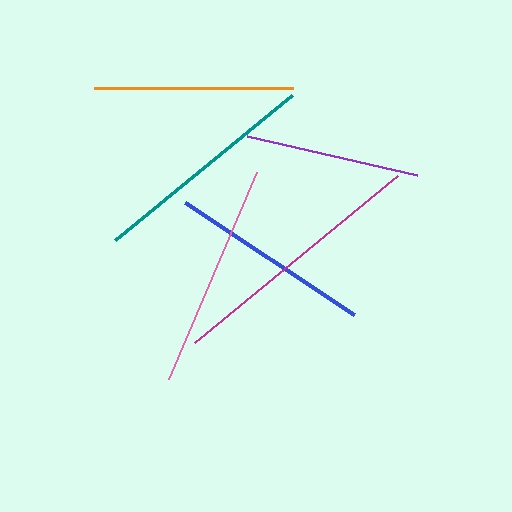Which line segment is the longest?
The magenta line is the longest at approximately 262 pixels.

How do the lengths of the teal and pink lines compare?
The teal and pink lines are approximately the same length.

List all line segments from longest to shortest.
From longest to shortest: magenta, teal, pink, blue, orange, purple.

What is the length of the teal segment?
The teal segment is approximately 229 pixels long.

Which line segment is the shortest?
The purple line is the shortest at approximately 174 pixels.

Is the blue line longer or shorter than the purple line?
The blue line is longer than the purple line.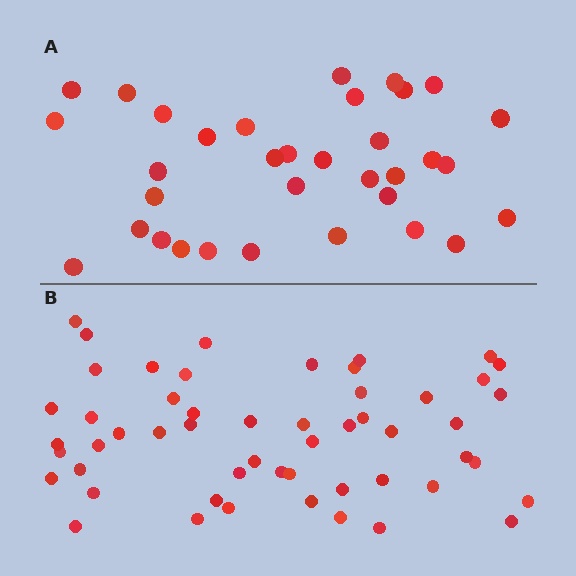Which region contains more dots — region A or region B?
Region B (the bottom region) has more dots.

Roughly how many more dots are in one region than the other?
Region B has approximately 20 more dots than region A.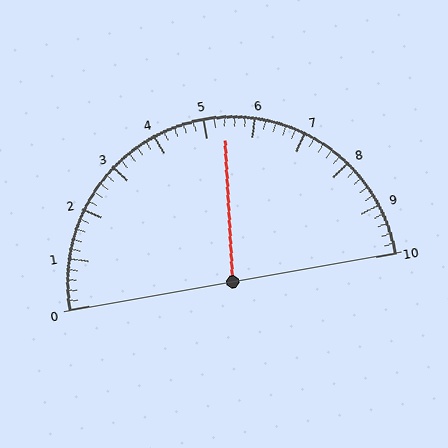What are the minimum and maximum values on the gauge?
The gauge ranges from 0 to 10.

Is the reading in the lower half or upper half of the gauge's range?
The reading is in the upper half of the range (0 to 10).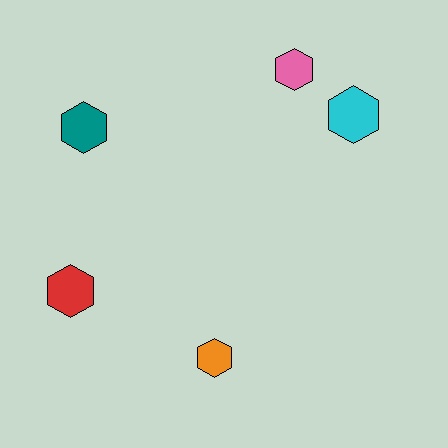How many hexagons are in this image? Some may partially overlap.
There are 5 hexagons.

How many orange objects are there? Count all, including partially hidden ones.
There is 1 orange object.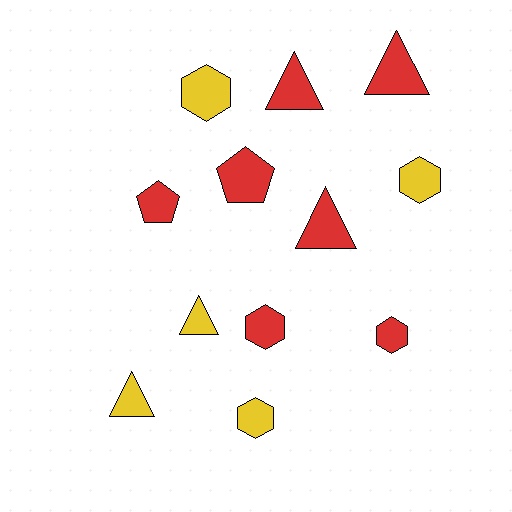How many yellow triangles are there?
There are 2 yellow triangles.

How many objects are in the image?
There are 12 objects.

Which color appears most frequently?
Red, with 7 objects.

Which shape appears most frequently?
Hexagon, with 5 objects.